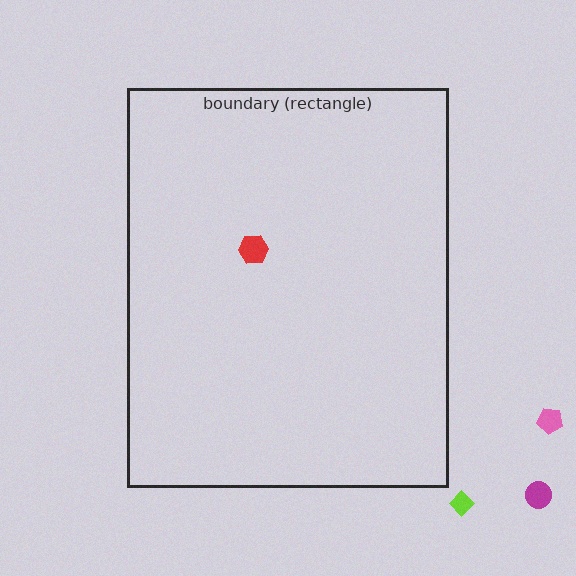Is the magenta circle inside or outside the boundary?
Outside.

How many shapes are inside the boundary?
1 inside, 3 outside.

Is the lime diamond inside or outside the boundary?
Outside.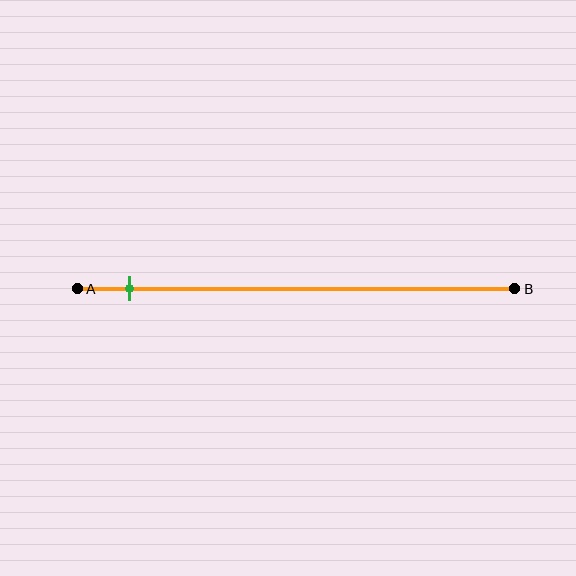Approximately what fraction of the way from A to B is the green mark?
The green mark is approximately 10% of the way from A to B.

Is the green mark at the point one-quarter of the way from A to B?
No, the mark is at about 10% from A, not at the 25% one-quarter point.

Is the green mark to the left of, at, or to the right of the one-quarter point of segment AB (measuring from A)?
The green mark is to the left of the one-quarter point of segment AB.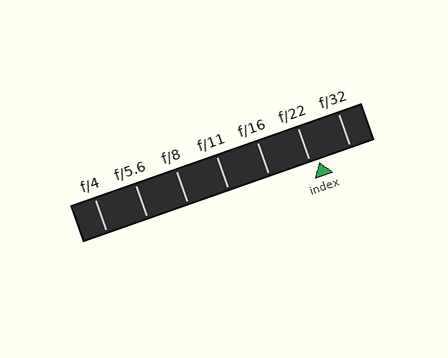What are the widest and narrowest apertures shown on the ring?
The widest aperture shown is f/4 and the narrowest is f/32.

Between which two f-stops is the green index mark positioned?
The index mark is between f/22 and f/32.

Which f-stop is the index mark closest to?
The index mark is closest to f/22.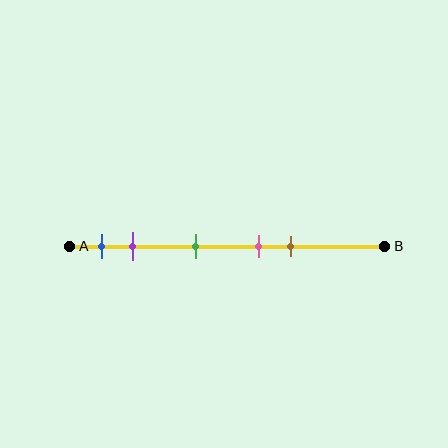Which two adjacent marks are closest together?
The pink and brown marks are the closest adjacent pair.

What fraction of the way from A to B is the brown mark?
The brown mark is approximately 70% (0.7) of the way from A to B.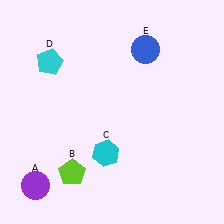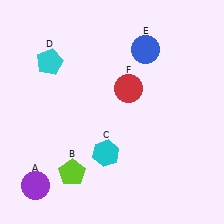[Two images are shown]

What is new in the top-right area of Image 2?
A red circle (F) was added in the top-right area of Image 2.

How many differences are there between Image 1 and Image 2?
There is 1 difference between the two images.